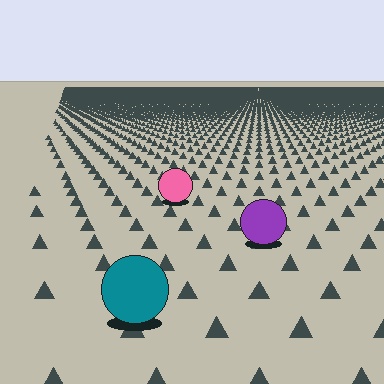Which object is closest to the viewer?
The teal circle is closest. The texture marks near it are larger and more spread out.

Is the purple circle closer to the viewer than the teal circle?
No. The teal circle is closer — you can tell from the texture gradient: the ground texture is coarser near it.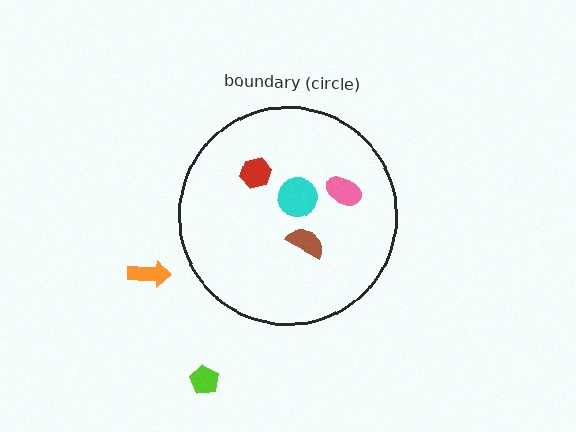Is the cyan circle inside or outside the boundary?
Inside.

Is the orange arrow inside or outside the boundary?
Outside.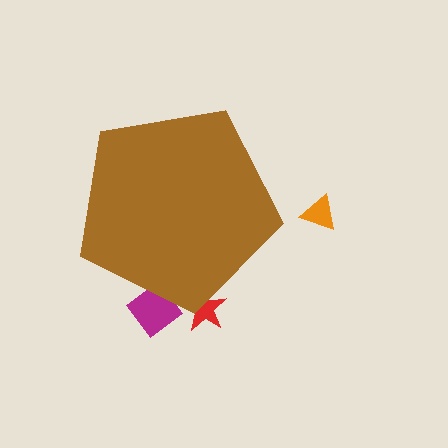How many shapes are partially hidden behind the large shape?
2 shapes are partially hidden.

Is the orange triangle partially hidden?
No, the orange triangle is fully visible.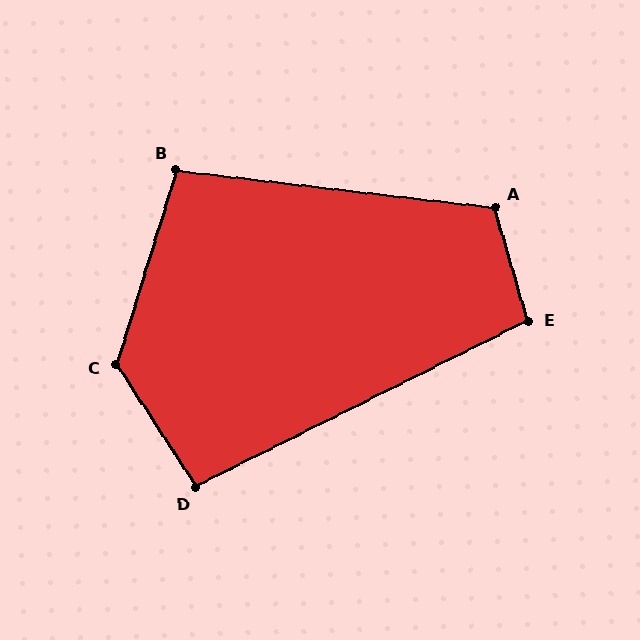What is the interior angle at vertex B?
Approximately 100 degrees (obtuse).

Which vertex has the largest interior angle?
C, at approximately 130 degrees.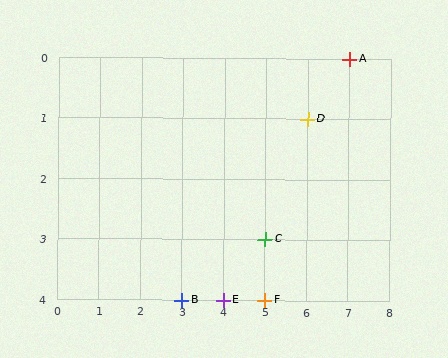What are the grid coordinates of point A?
Point A is at grid coordinates (7, 0).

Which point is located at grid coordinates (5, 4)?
Point F is at (5, 4).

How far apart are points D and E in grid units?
Points D and E are 2 columns and 3 rows apart (about 3.6 grid units diagonally).